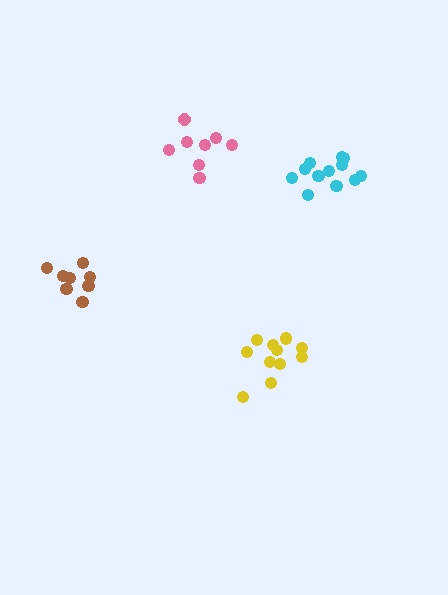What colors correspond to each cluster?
The clusters are colored: brown, yellow, pink, cyan.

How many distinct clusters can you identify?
There are 4 distinct clusters.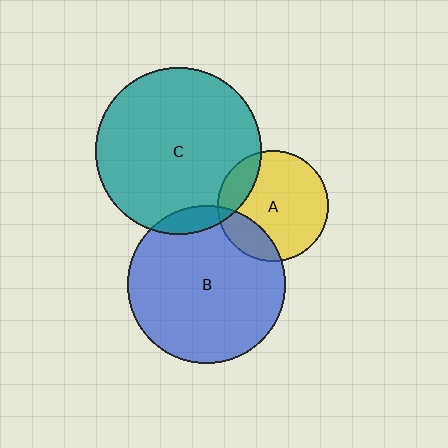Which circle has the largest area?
Circle C (teal).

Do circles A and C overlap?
Yes.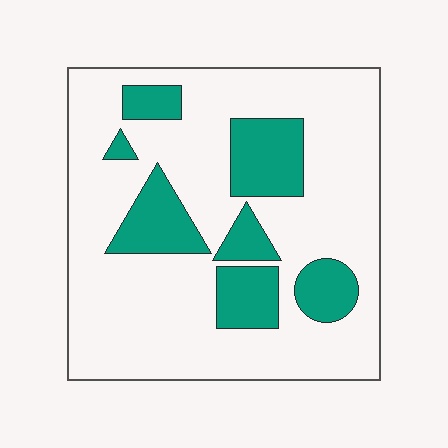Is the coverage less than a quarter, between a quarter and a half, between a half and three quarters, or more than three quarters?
Less than a quarter.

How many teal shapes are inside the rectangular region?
7.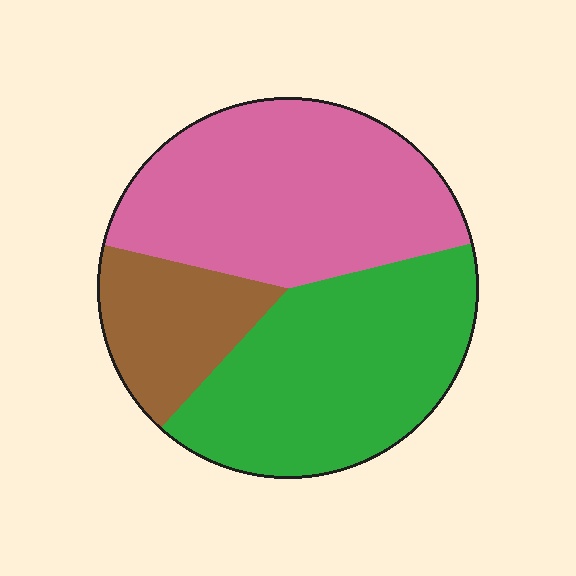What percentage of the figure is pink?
Pink covers about 45% of the figure.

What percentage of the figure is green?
Green covers around 40% of the figure.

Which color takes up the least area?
Brown, at roughly 15%.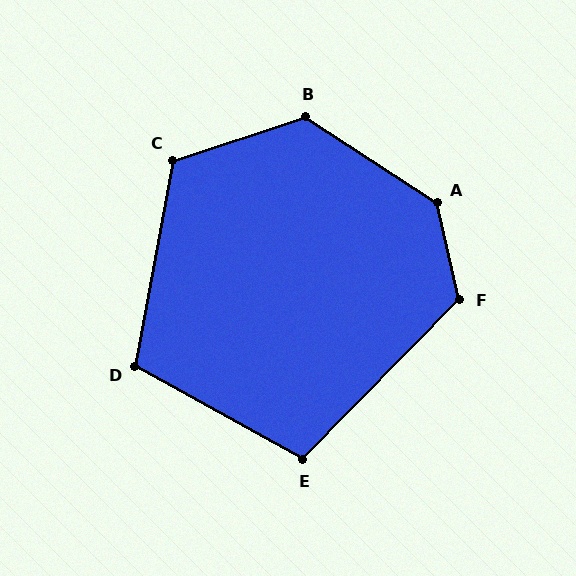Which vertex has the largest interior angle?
A, at approximately 136 degrees.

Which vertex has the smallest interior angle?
E, at approximately 105 degrees.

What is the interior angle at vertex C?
Approximately 119 degrees (obtuse).